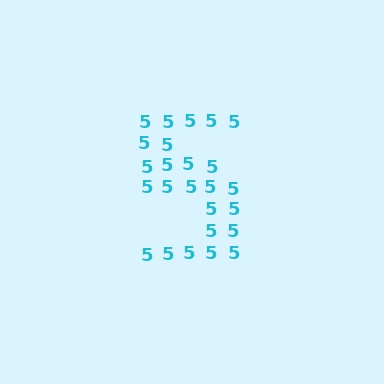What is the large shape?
The large shape is the digit 5.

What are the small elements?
The small elements are digit 5's.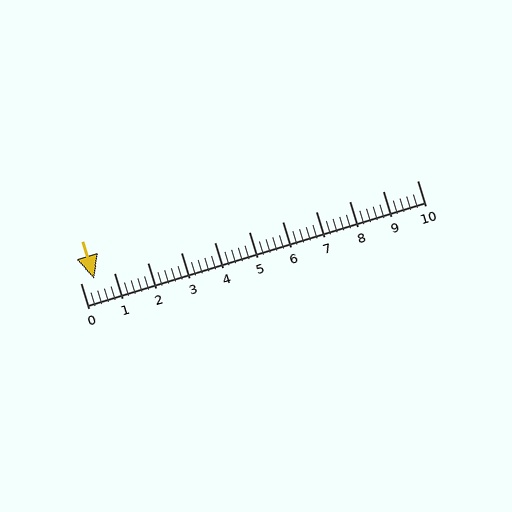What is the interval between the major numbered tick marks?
The major tick marks are spaced 1 units apart.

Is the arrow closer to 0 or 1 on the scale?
The arrow is closer to 0.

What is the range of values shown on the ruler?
The ruler shows values from 0 to 10.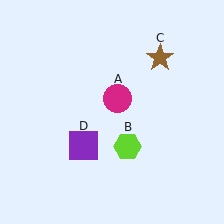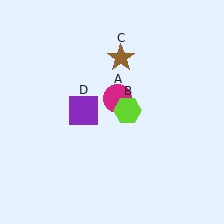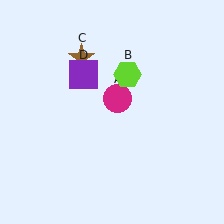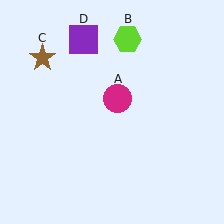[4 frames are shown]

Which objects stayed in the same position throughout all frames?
Magenta circle (object A) remained stationary.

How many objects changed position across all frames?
3 objects changed position: lime hexagon (object B), brown star (object C), purple square (object D).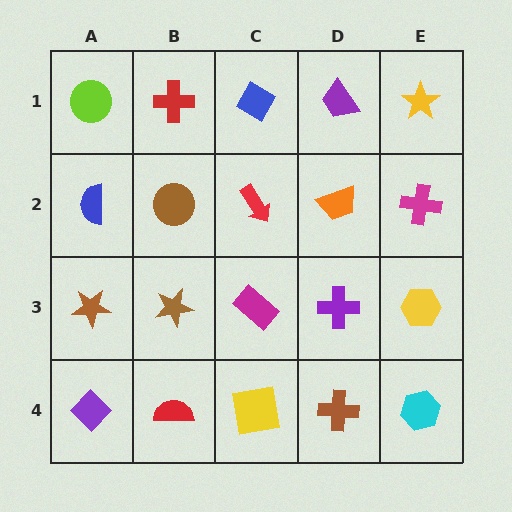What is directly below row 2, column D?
A purple cross.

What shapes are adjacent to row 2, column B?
A red cross (row 1, column B), a brown star (row 3, column B), a blue semicircle (row 2, column A), a red arrow (row 2, column C).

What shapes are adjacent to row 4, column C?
A magenta rectangle (row 3, column C), a red semicircle (row 4, column B), a brown cross (row 4, column D).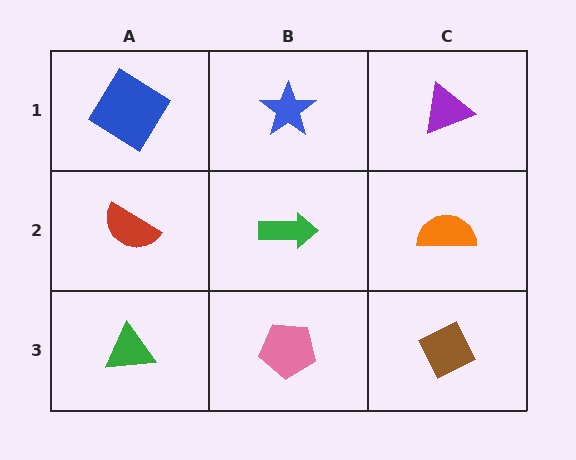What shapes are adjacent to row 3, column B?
A green arrow (row 2, column B), a green triangle (row 3, column A), a brown diamond (row 3, column C).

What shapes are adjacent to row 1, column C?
An orange semicircle (row 2, column C), a blue star (row 1, column B).